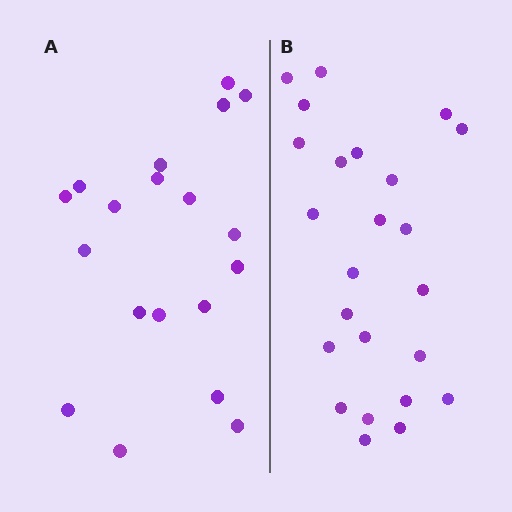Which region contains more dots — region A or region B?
Region B (the right region) has more dots.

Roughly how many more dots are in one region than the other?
Region B has about 5 more dots than region A.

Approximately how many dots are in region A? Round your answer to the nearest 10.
About 20 dots. (The exact count is 19, which rounds to 20.)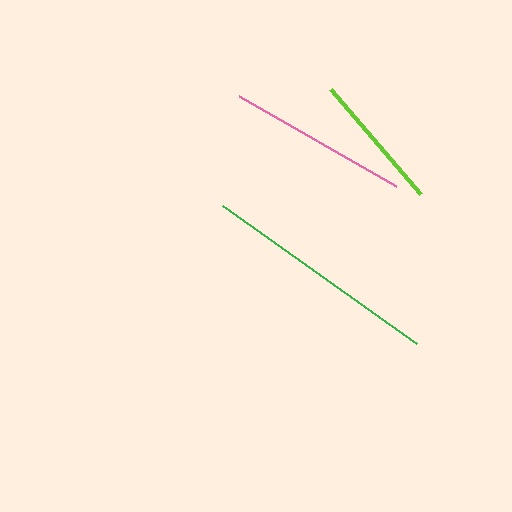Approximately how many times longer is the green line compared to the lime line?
The green line is approximately 1.7 times the length of the lime line.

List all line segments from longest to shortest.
From longest to shortest: green, pink, lime.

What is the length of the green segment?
The green segment is approximately 238 pixels long.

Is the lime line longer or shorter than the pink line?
The pink line is longer than the lime line.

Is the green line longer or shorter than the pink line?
The green line is longer than the pink line.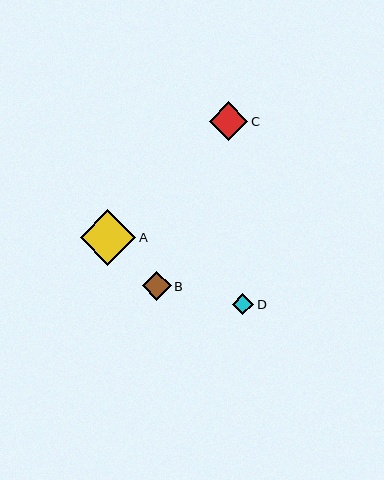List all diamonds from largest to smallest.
From largest to smallest: A, C, B, D.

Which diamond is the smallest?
Diamond D is the smallest with a size of approximately 22 pixels.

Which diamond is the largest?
Diamond A is the largest with a size of approximately 56 pixels.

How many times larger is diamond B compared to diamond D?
Diamond B is approximately 1.4 times the size of diamond D.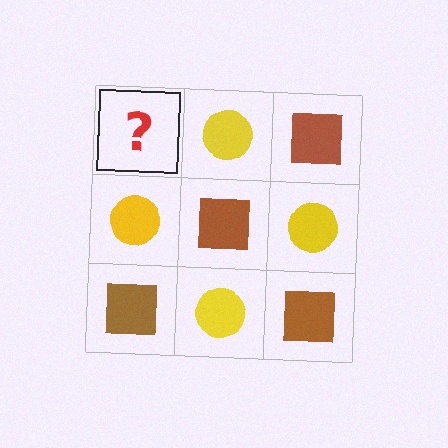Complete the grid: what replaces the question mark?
The question mark should be replaced with a brown square.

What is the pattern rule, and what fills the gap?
The rule is that it alternates brown square and yellow circle in a checkerboard pattern. The gap should be filled with a brown square.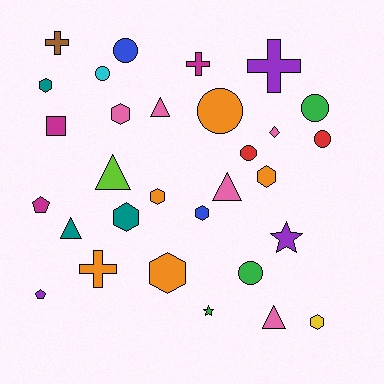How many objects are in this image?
There are 30 objects.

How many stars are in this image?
There are 2 stars.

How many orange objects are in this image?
There are 5 orange objects.